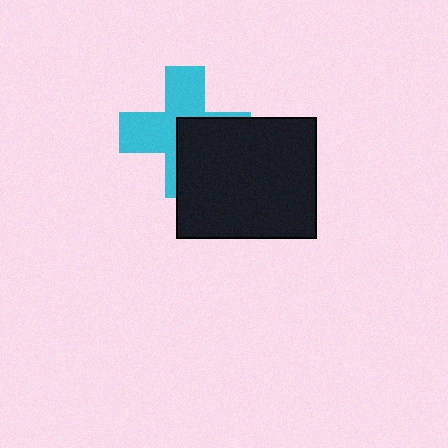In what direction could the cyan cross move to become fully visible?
The cyan cross could move toward the upper-left. That would shift it out from behind the black rectangle entirely.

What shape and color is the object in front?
The object in front is a black rectangle.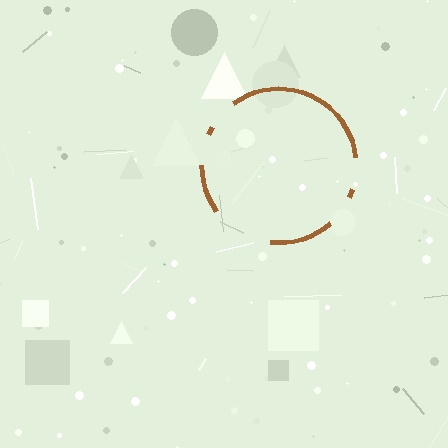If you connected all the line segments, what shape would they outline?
They would outline a circle.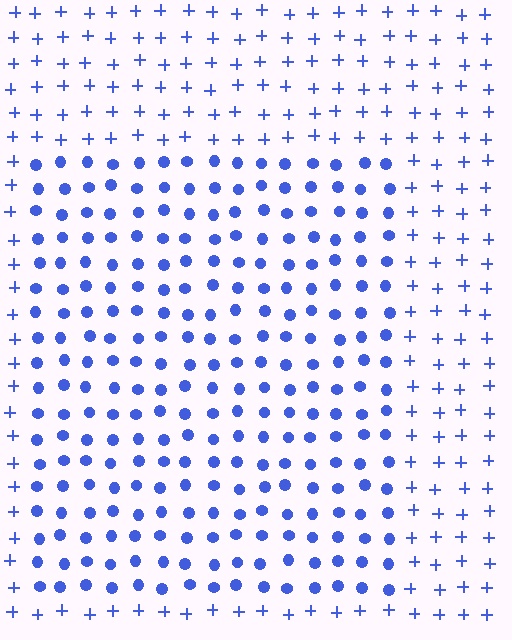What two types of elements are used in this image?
The image uses circles inside the rectangle region and plus signs outside it.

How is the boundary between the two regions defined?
The boundary is defined by a change in element shape: circles inside vs. plus signs outside. All elements share the same color and spacing.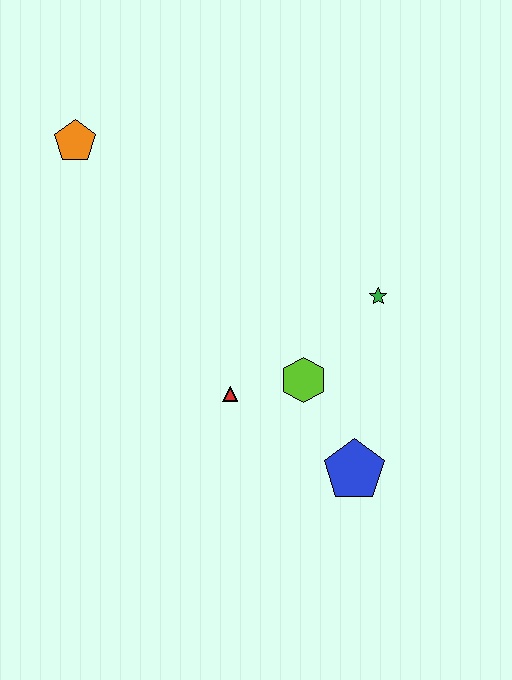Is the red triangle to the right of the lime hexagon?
No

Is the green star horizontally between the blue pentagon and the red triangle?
No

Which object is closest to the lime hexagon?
The red triangle is closest to the lime hexagon.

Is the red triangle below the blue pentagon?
No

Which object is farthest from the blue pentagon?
The orange pentagon is farthest from the blue pentagon.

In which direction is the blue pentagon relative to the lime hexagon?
The blue pentagon is below the lime hexagon.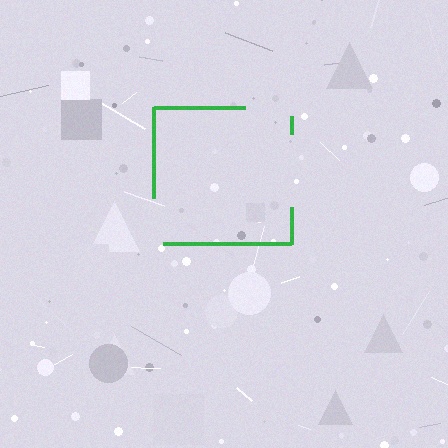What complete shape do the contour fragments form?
The contour fragments form a square.